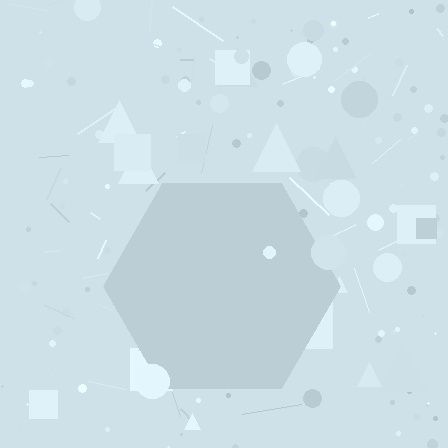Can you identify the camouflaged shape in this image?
The camouflaged shape is a hexagon.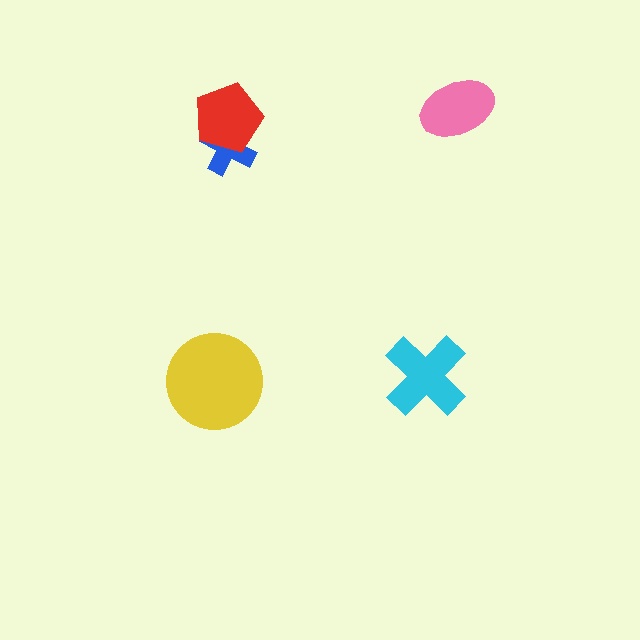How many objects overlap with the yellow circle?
0 objects overlap with the yellow circle.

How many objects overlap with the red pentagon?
1 object overlaps with the red pentagon.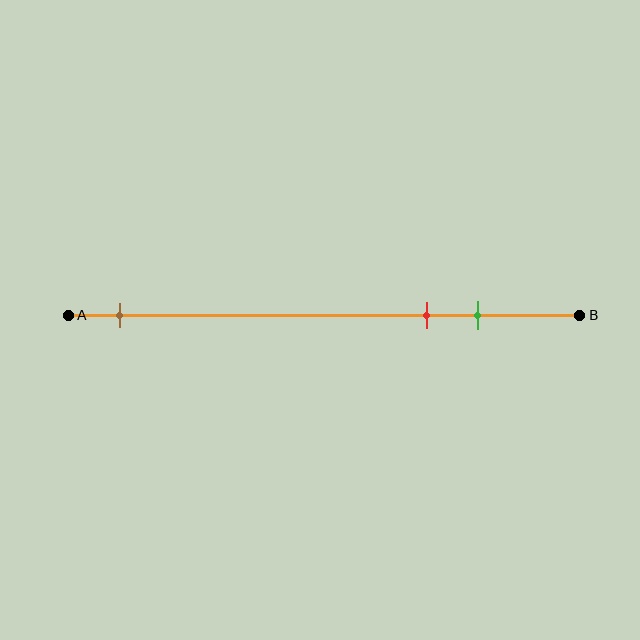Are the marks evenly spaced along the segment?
No, the marks are not evenly spaced.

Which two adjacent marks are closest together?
The red and green marks are the closest adjacent pair.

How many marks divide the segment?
There are 3 marks dividing the segment.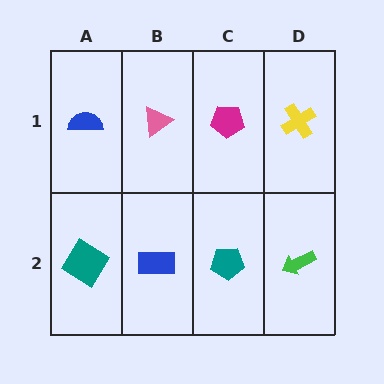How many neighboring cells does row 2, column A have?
2.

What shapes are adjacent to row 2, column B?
A pink triangle (row 1, column B), a teal diamond (row 2, column A), a teal pentagon (row 2, column C).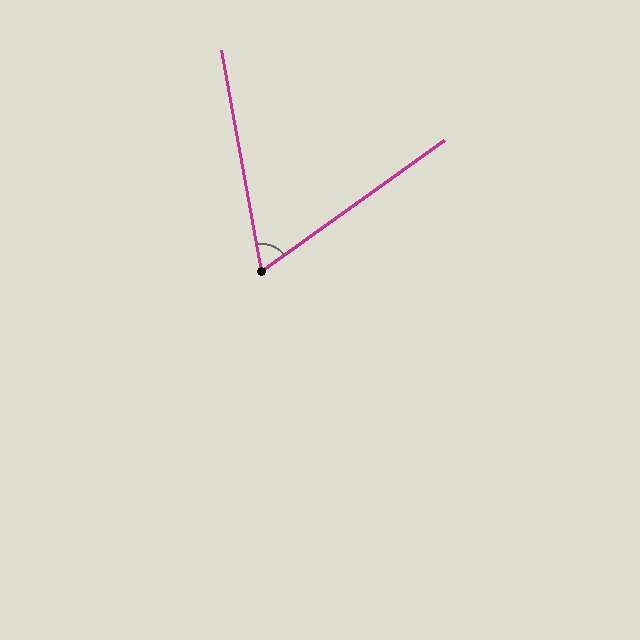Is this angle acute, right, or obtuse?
It is acute.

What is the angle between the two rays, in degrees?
Approximately 65 degrees.